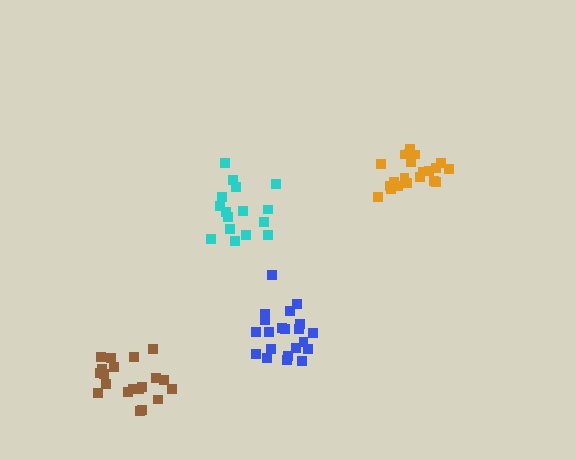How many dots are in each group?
Group 1: 21 dots, Group 2: 21 dots, Group 3: 16 dots, Group 4: 20 dots (78 total).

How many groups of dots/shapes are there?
There are 4 groups.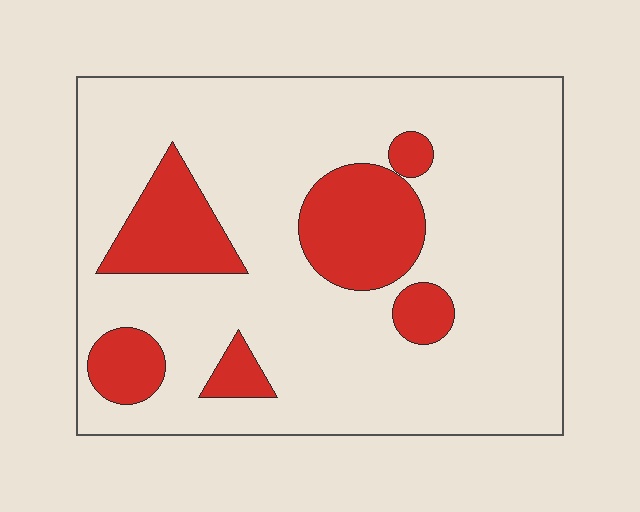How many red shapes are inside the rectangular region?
6.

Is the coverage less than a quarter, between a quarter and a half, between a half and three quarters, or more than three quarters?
Less than a quarter.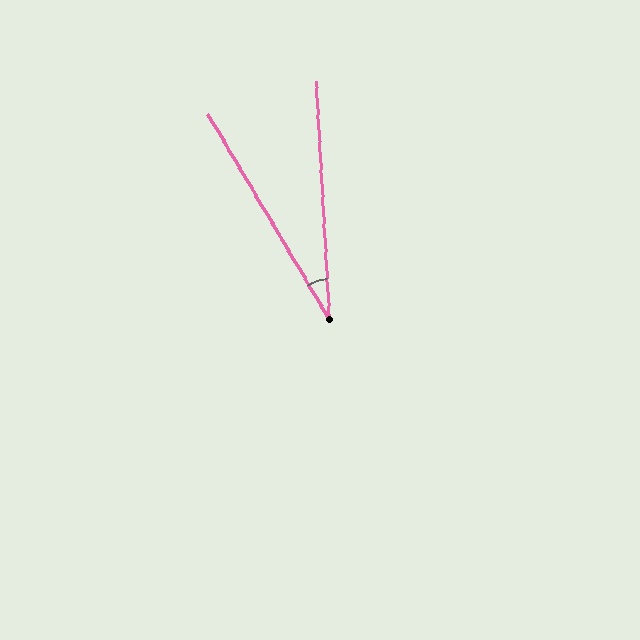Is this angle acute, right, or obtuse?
It is acute.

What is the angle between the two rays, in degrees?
Approximately 27 degrees.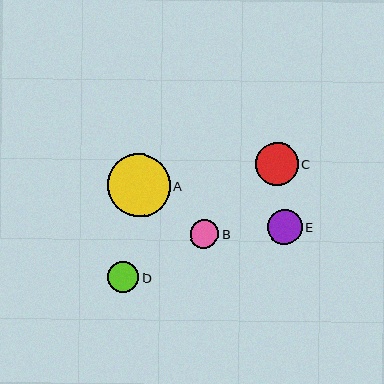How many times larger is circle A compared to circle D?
Circle A is approximately 2.1 times the size of circle D.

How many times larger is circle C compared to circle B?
Circle C is approximately 1.5 times the size of circle B.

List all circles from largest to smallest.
From largest to smallest: A, C, E, D, B.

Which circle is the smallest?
Circle B is the smallest with a size of approximately 29 pixels.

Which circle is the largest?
Circle A is the largest with a size of approximately 63 pixels.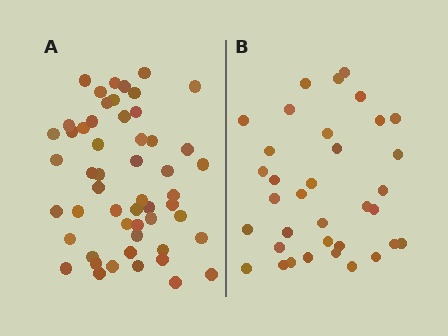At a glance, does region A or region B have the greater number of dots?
Region A (the left region) has more dots.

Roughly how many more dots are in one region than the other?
Region A has approximately 20 more dots than region B.